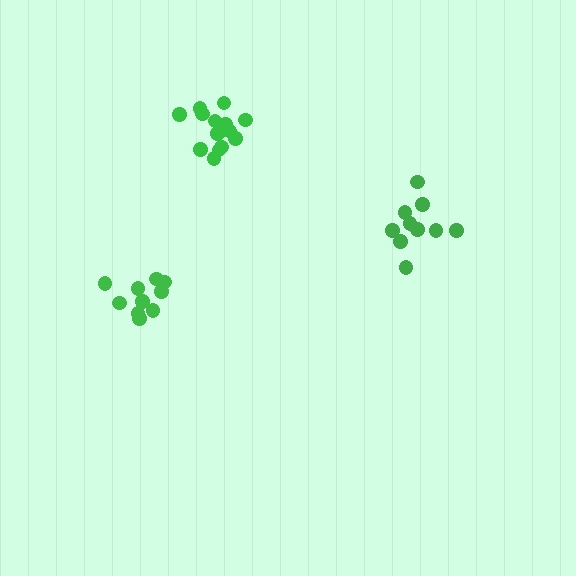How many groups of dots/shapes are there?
There are 3 groups.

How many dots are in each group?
Group 1: 10 dots, Group 2: 15 dots, Group 3: 10 dots (35 total).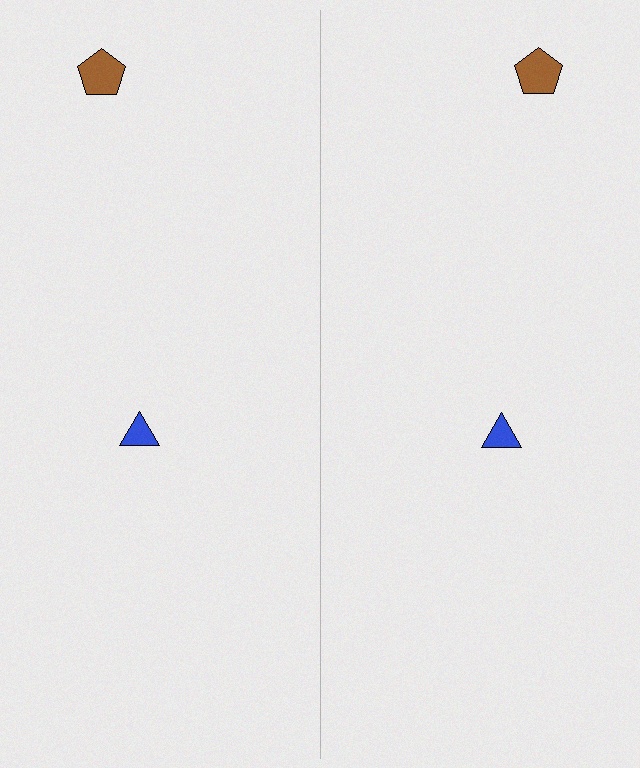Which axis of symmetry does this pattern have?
The pattern has a vertical axis of symmetry running through the center of the image.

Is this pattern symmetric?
Yes, this pattern has bilateral (reflection) symmetry.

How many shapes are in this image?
There are 4 shapes in this image.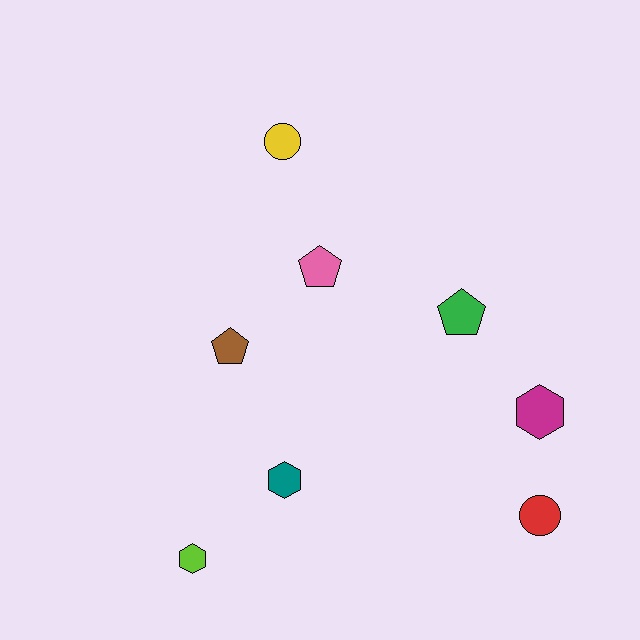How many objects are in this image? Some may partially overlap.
There are 8 objects.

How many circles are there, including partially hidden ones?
There are 2 circles.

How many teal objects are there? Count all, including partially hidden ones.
There is 1 teal object.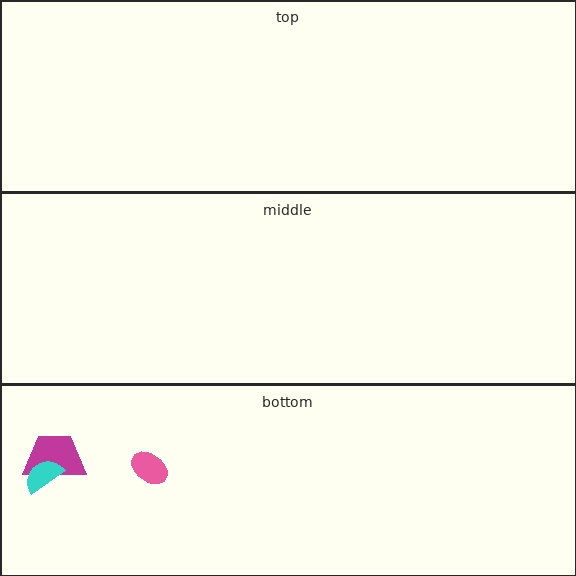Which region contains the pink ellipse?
The bottom region.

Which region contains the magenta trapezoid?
The bottom region.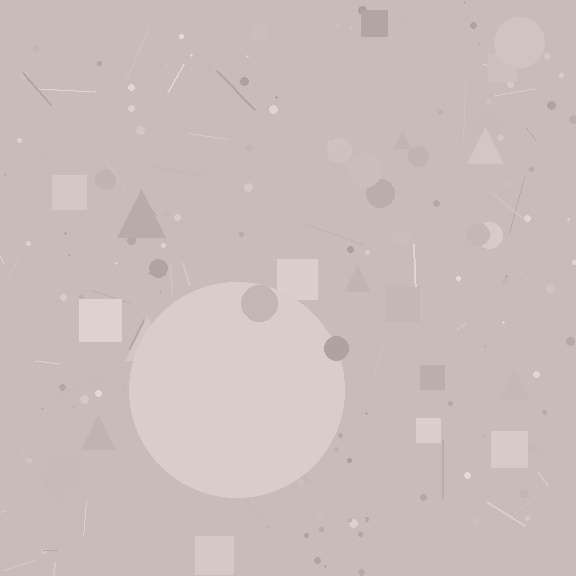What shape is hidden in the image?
A circle is hidden in the image.